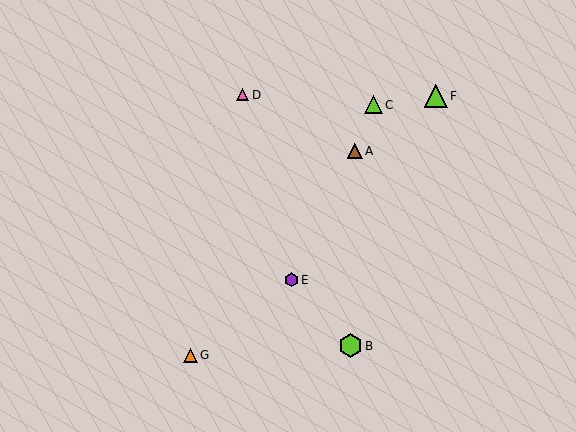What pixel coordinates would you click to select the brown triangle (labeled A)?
Click at (355, 151) to select the brown triangle A.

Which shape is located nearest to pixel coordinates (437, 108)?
The lime triangle (labeled F) at (436, 96) is nearest to that location.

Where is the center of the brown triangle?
The center of the brown triangle is at (355, 151).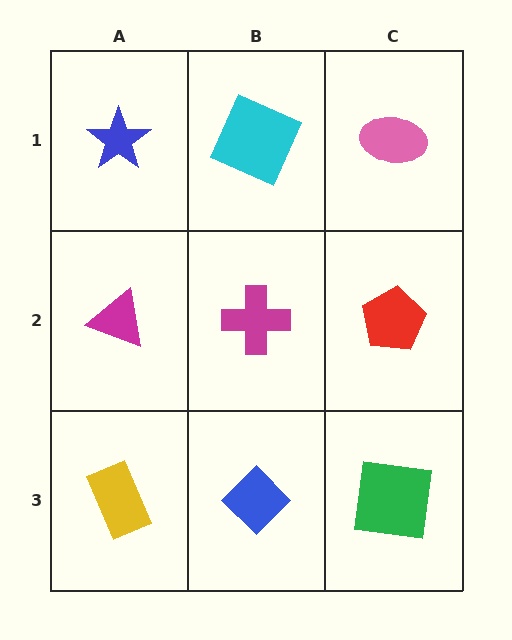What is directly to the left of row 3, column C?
A blue diamond.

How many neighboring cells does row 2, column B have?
4.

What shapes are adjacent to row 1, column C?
A red pentagon (row 2, column C), a cyan square (row 1, column B).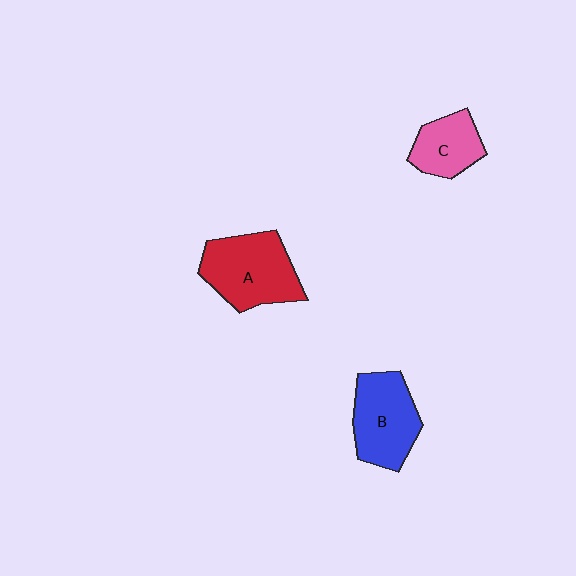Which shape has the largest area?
Shape A (red).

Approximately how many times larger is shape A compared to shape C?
Approximately 1.6 times.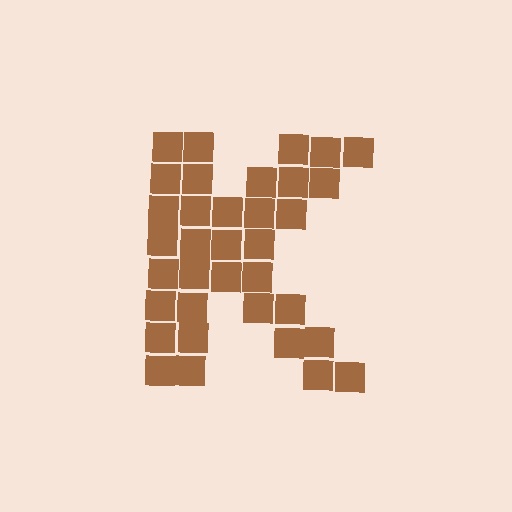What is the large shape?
The large shape is the letter K.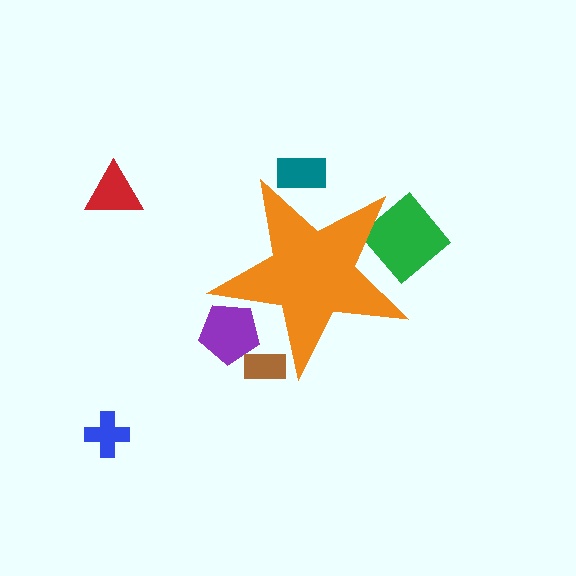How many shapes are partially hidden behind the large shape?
4 shapes are partially hidden.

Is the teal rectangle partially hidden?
Yes, the teal rectangle is partially hidden behind the orange star.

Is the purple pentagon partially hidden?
Yes, the purple pentagon is partially hidden behind the orange star.